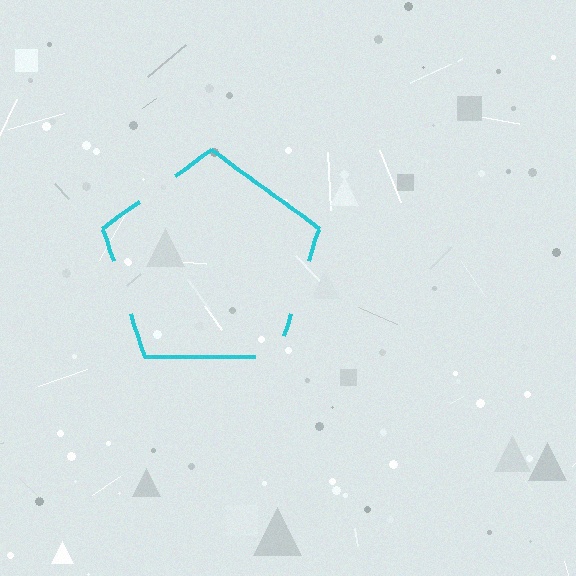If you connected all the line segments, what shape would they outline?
They would outline a pentagon.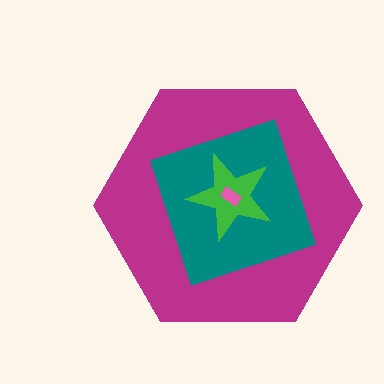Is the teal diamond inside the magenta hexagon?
Yes.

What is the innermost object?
The pink rectangle.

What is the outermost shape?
The magenta hexagon.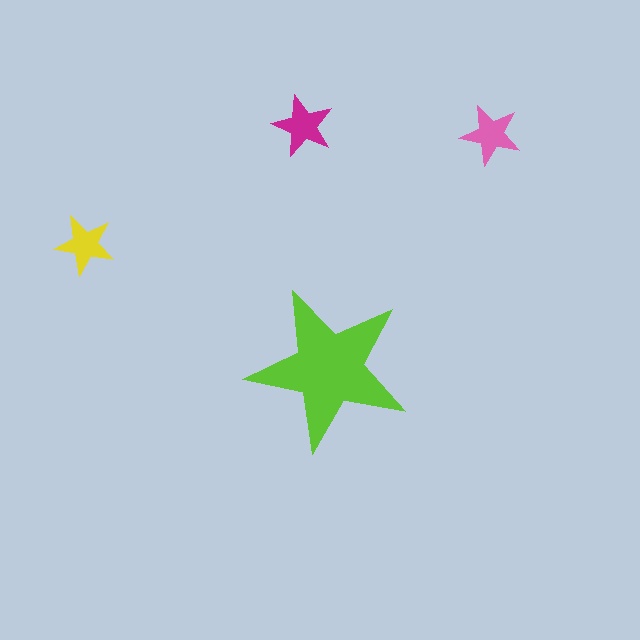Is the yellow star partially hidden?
No, the yellow star is fully visible.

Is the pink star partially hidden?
No, the pink star is fully visible.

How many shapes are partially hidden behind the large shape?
0 shapes are partially hidden.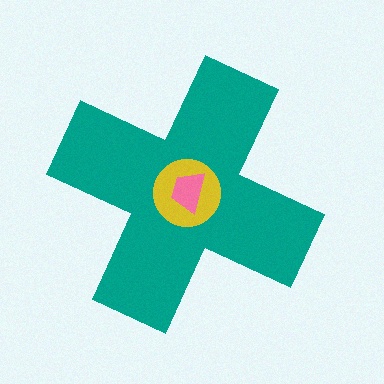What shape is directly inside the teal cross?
The yellow circle.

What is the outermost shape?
The teal cross.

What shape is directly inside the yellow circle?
The pink trapezoid.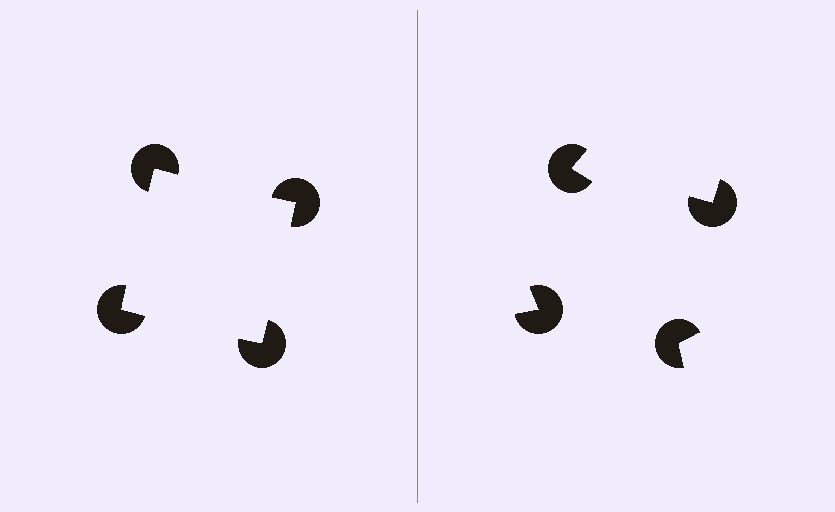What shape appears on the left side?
An illusory square.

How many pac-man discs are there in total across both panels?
8 — 4 on each side.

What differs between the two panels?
The pac-man discs are positioned identically on both sides; only the wedge orientations differ. On the left they align to a square; on the right they are misaligned.